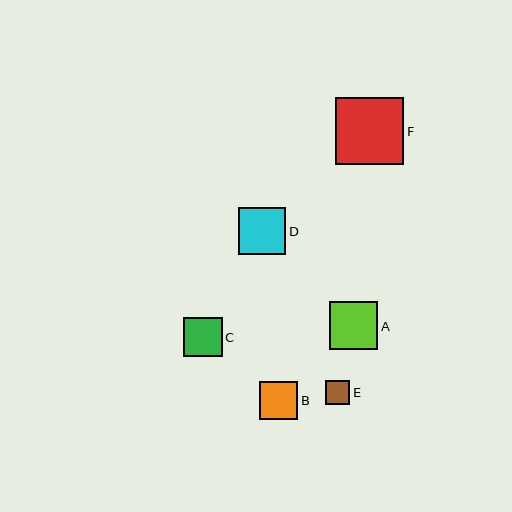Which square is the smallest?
Square E is the smallest with a size of approximately 24 pixels.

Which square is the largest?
Square F is the largest with a size of approximately 68 pixels.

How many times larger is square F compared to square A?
Square F is approximately 1.4 times the size of square A.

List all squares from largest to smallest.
From largest to smallest: F, A, D, C, B, E.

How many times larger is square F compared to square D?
Square F is approximately 1.5 times the size of square D.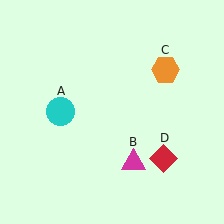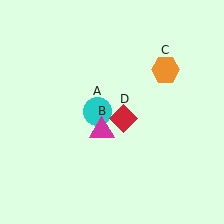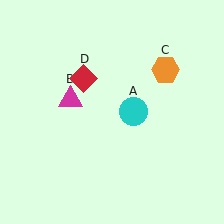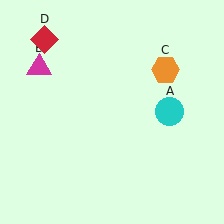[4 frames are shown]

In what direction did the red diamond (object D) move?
The red diamond (object D) moved up and to the left.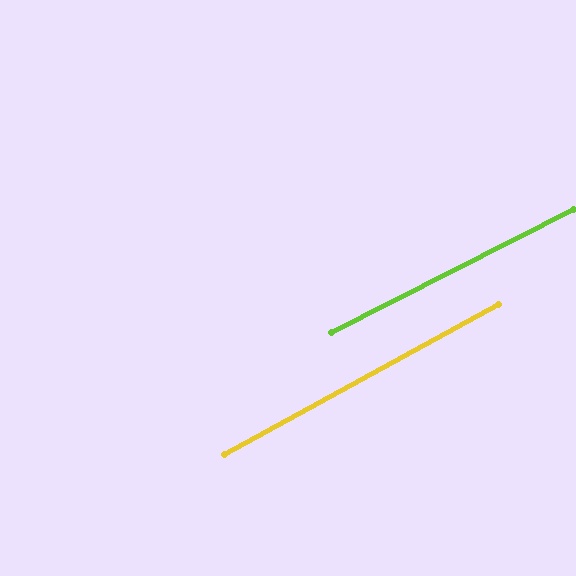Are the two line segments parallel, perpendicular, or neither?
Parallel — their directions differ by only 1.8°.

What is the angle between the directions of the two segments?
Approximately 2 degrees.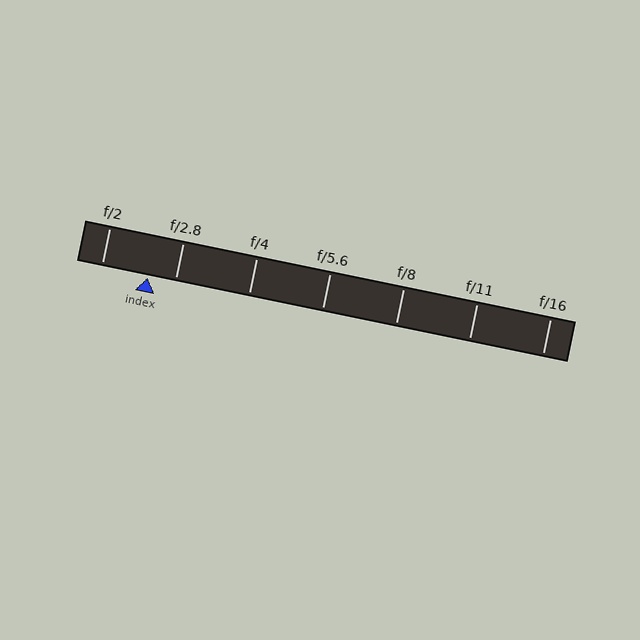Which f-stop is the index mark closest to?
The index mark is closest to f/2.8.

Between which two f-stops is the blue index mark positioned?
The index mark is between f/2 and f/2.8.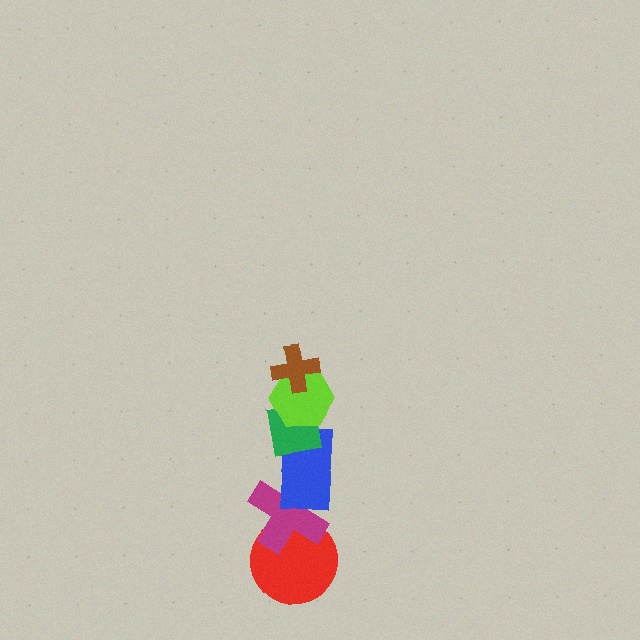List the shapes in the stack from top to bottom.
From top to bottom: the brown cross, the lime hexagon, the green square, the blue rectangle, the magenta cross, the red circle.